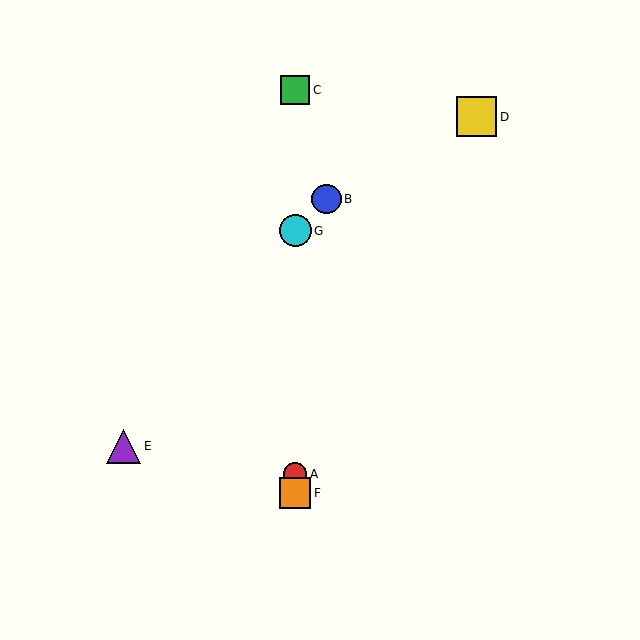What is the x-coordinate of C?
Object C is at x≈295.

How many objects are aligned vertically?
4 objects (A, C, F, G) are aligned vertically.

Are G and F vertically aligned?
Yes, both are at x≈295.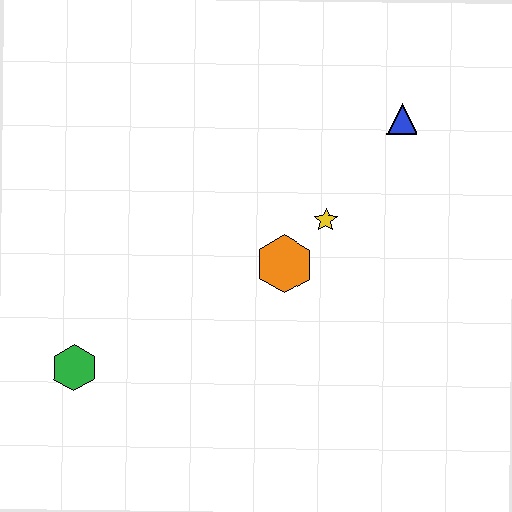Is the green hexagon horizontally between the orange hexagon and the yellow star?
No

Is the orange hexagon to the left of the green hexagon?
No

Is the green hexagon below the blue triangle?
Yes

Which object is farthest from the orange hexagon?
The green hexagon is farthest from the orange hexagon.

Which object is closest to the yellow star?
The orange hexagon is closest to the yellow star.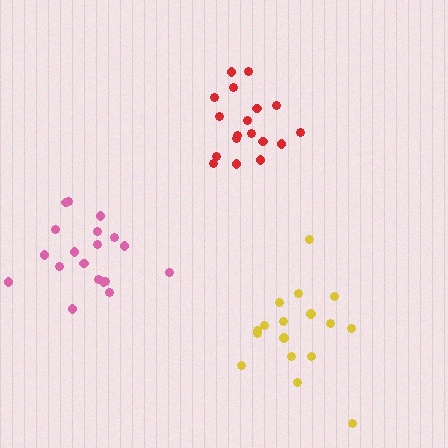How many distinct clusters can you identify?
There are 3 distinct clusters.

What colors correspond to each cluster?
The clusters are colored: pink, yellow, red.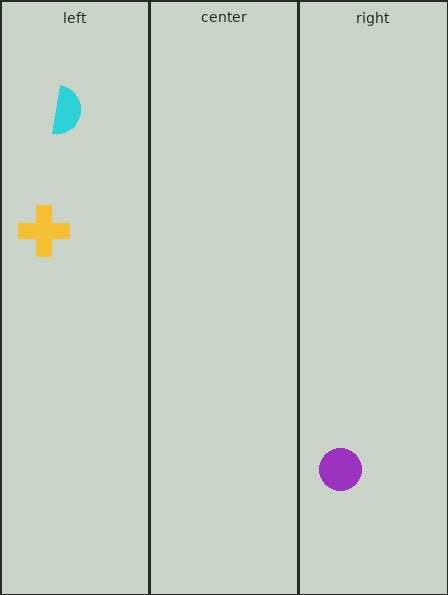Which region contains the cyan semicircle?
The left region.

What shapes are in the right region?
The purple circle.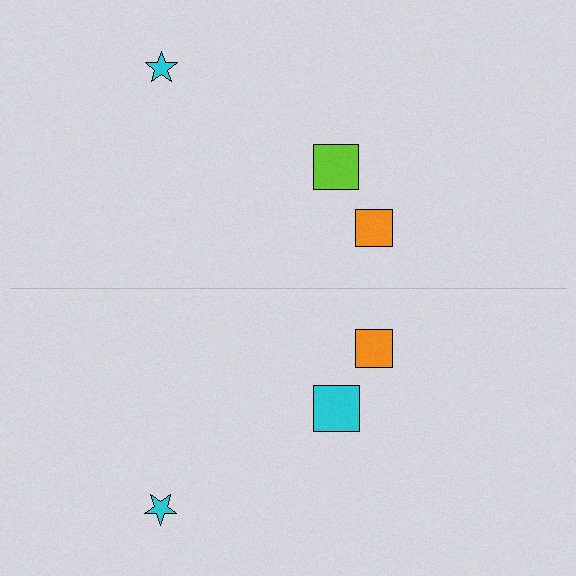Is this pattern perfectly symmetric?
No, the pattern is not perfectly symmetric. The cyan square on the bottom side breaks the symmetry — its mirror counterpart is lime.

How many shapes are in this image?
There are 6 shapes in this image.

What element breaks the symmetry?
The cyan square on the bottom side breaks the symmetry — its mirror counterpart is lime.